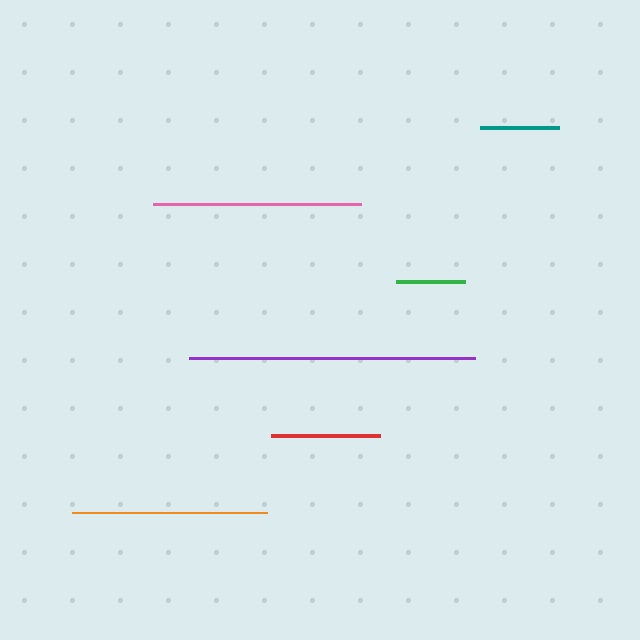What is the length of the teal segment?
The teal segment is approximately 79 pixels long.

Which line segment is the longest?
The purple line is the longest at approximately 285 pixels.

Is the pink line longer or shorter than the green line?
The pink line is longer than the green line.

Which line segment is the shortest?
The green line is the shortest at approximately 70 pixels.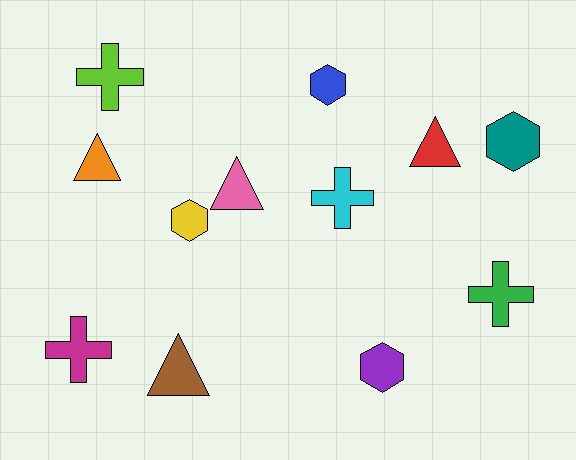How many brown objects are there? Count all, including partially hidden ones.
There is 1 brown object.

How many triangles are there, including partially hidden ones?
There are 4 triangles.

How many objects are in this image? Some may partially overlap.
There are 12 objects.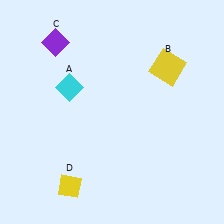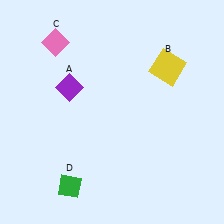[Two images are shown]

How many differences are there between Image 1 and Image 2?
There are 3 differences between the two images.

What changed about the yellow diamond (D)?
In Image 1, D is yellow. In Image 2, it changed to green.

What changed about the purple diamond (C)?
In Image 1, C is purple. In Image 2, it changed to pink.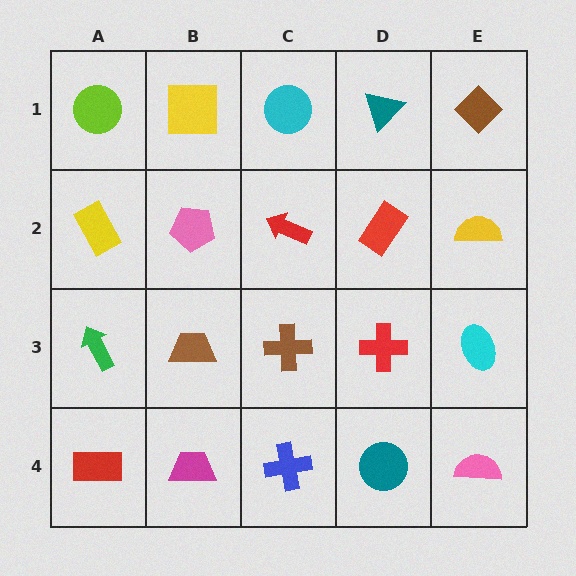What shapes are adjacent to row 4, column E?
A cyan ellipse (row 3, column E), a teal circle (row 4, column D).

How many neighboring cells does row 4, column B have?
3.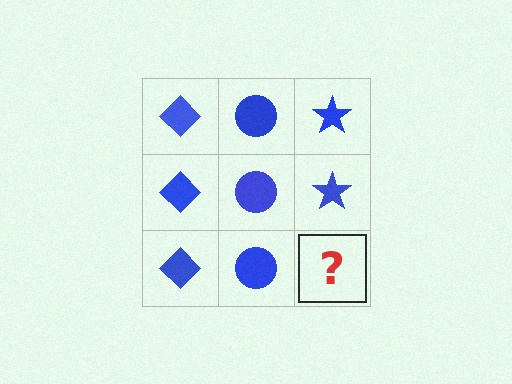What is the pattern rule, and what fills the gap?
The rule is that each column has a consistent shape. The gap should be filled with a blue star.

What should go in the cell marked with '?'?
The missing cell should contain a blue star.